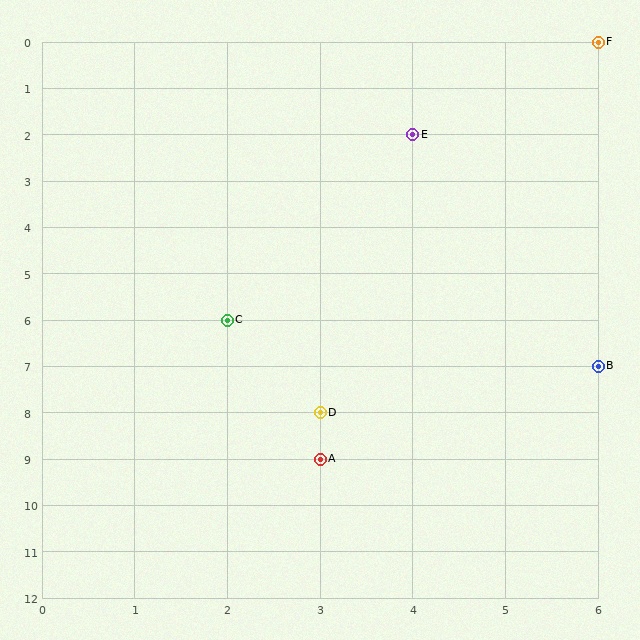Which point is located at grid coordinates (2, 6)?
Point C is at (2, 6).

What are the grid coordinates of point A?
Point A is at grid coordinates (3, 9).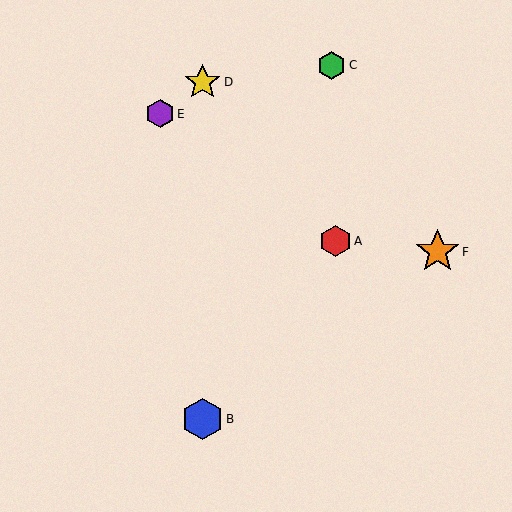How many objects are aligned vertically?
2 objects (B, D) are aligned vertically.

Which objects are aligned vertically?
Objects B, D are aligned vertically.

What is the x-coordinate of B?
Object B is at x≈203.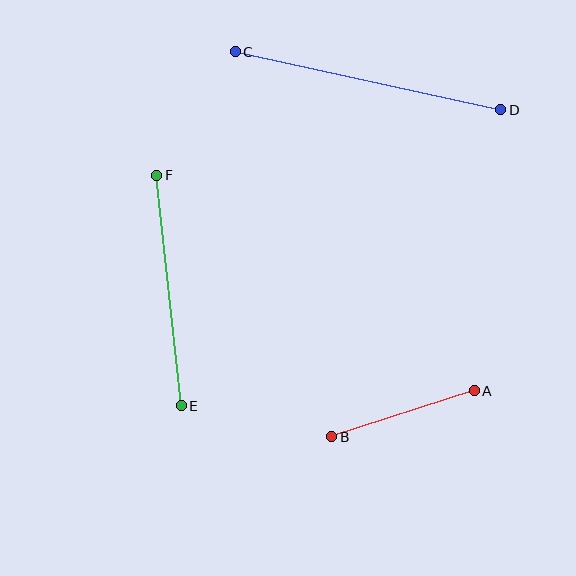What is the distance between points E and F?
The distance is approximately 232 pixels.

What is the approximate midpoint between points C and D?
The midpoint is at approximately (368, 81) pixels.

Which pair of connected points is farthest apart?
Points C and D are farthest apart.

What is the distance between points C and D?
The distance is approximately 272 pixels.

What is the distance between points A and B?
The distance is approximately 150 pixels.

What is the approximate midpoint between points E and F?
The midpoint is at approximately (169, 291) pixels.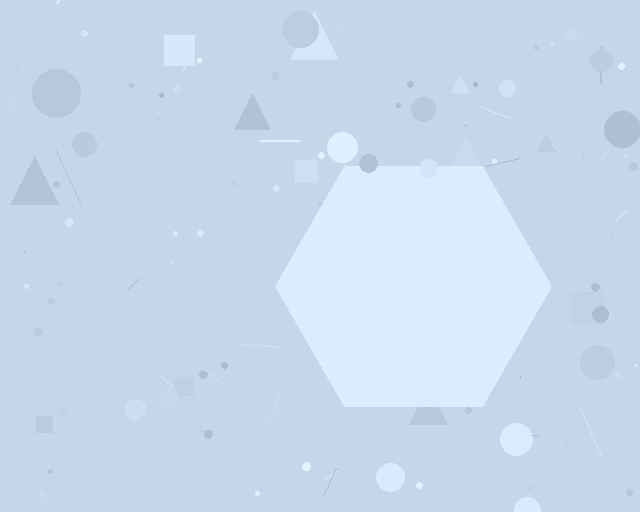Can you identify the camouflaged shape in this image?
The camouflaged shape is a hexagon.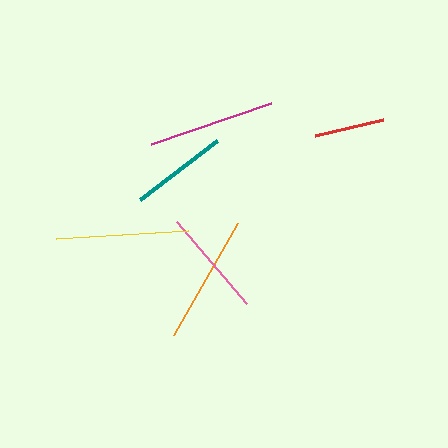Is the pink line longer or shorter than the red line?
The pink line is longer than the red line.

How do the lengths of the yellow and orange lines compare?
The yellow and orange lines are approximately the same length.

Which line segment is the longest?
The yellow line is the longest at approximately 132 pixels.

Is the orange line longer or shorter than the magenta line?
The orange line is longer than the magenta line.